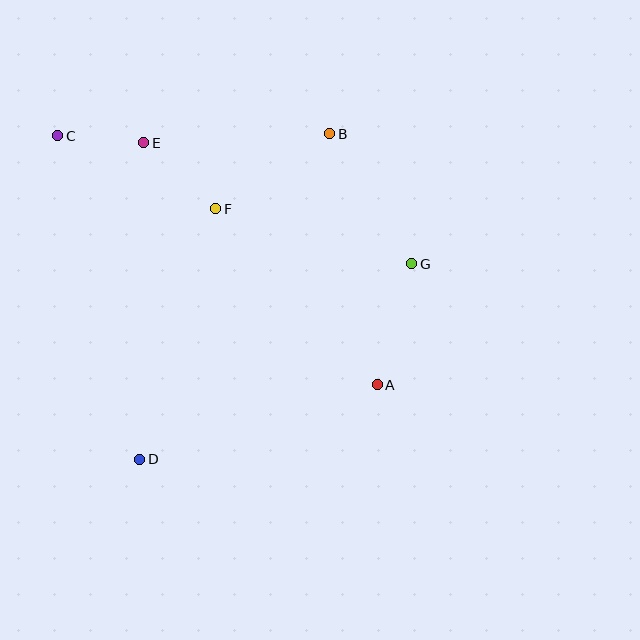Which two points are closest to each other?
Points C and E are closest to each other.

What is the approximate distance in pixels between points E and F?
The distance between E and F is approximately 98 pixels.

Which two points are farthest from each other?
Points A and C are farthest from each other.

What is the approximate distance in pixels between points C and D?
The distance between C and D is approximately 334 pixels.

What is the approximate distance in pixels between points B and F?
The distance between B and F is approximately 136 pixels.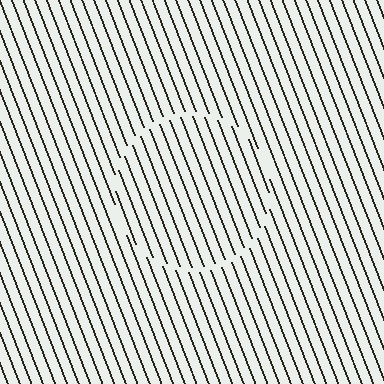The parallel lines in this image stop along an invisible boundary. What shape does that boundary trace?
An illusory circle. The interior of the shape contains the same grating, shifted by half a period — the contour is defined by the phase discontinuity where line-ends from the inner and outer gratings abut.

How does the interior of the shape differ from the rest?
The interior of the shape contains the same grating, shifted by half a period — the contour is defined by the phase discontinuity where line-ends from the inner and outer gratings abut.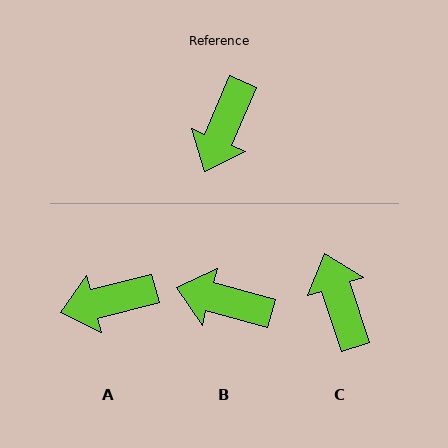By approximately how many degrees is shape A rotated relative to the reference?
Approximately 52 degrees clockwise.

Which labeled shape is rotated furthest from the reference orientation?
C, about 139 degrees away.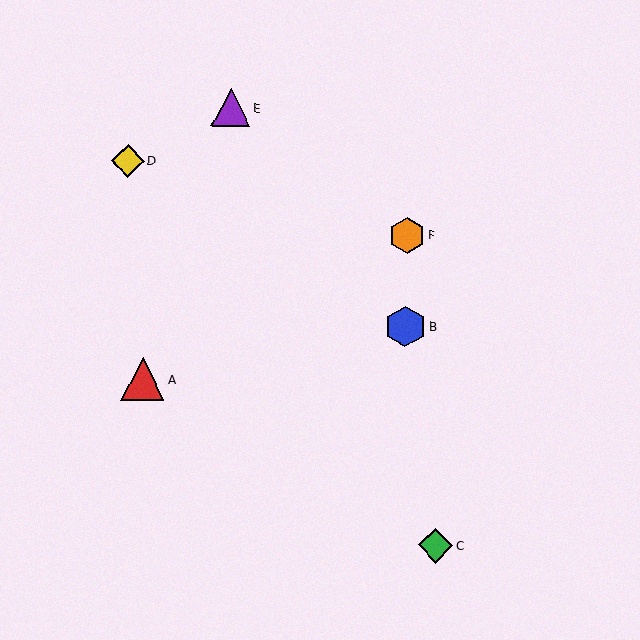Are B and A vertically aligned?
No, B is at x≈405 and A is at x≈143.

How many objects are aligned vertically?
2 objects (B, F) are aligned vertically.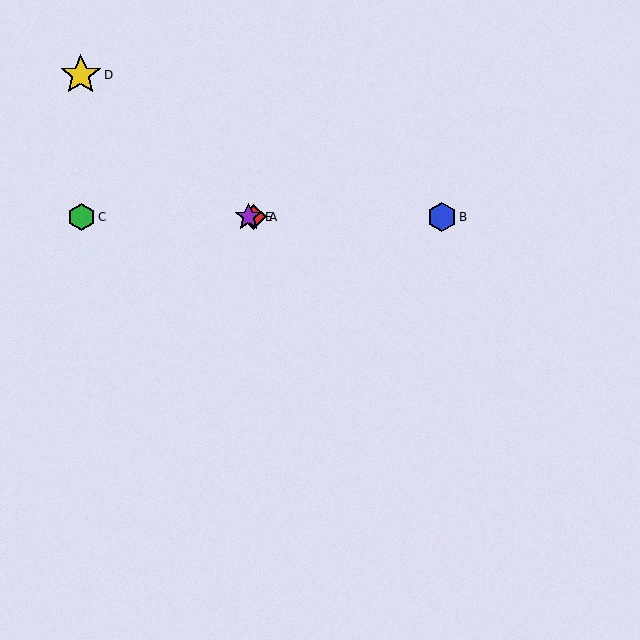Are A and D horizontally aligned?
No, A is at y≈217 and D is at y≈75.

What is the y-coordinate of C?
Object C is at y≈217.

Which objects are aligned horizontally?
Objects A, B, C, E are aligned horizontally.